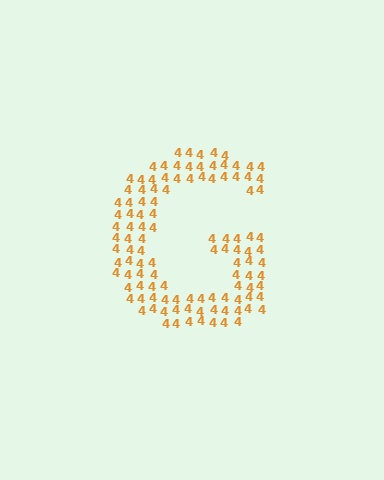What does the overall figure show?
The overall figure shows the letter G.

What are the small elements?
The small elements are digit 4's.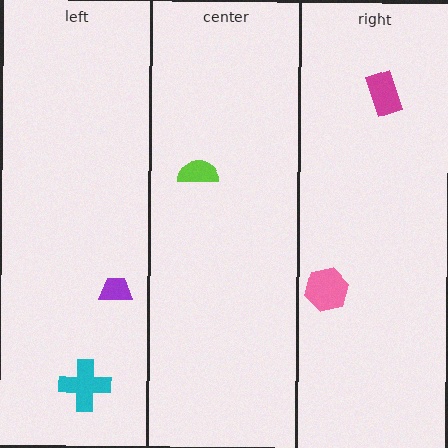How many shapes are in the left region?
2.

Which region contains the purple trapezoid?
The left region.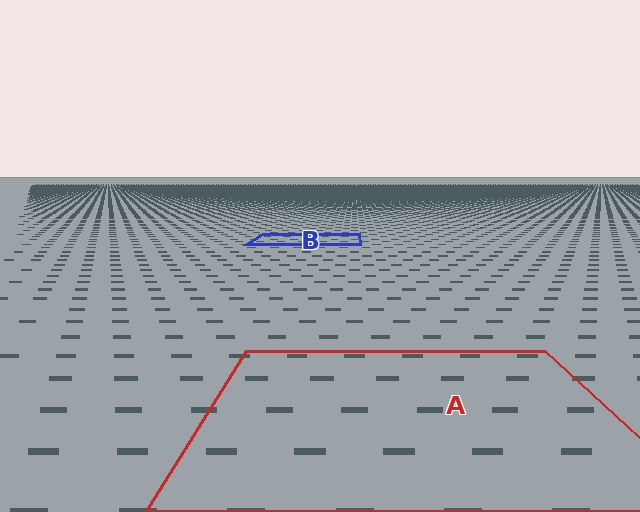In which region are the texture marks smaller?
The texture marks are smaller in region B, because it is farther away.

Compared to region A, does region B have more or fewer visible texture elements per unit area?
Region B has more texture elements per unit area — they are packed more densely because it is farther away.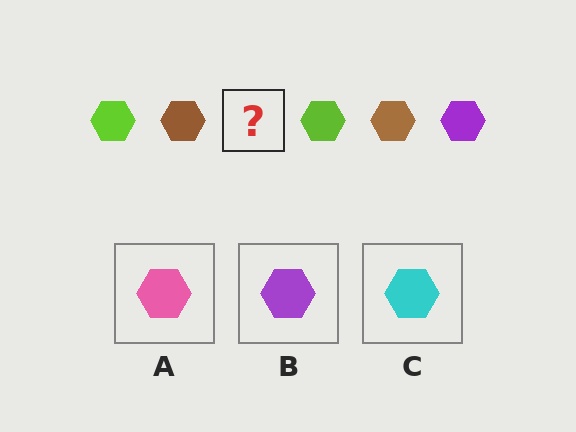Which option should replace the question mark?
Option B.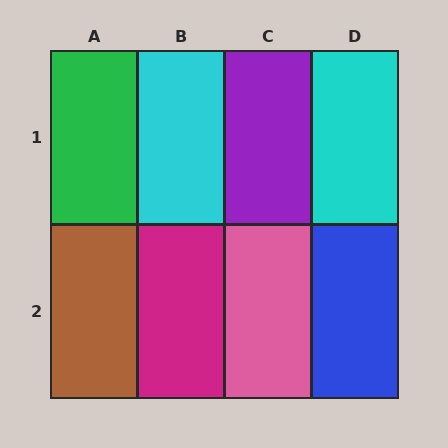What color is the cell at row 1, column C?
Purple.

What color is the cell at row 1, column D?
Cyan.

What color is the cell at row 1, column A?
Green.